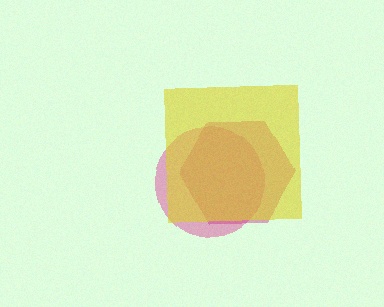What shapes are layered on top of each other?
The layered shapes are: a pink circle, a magenta hexagon, a yellow square.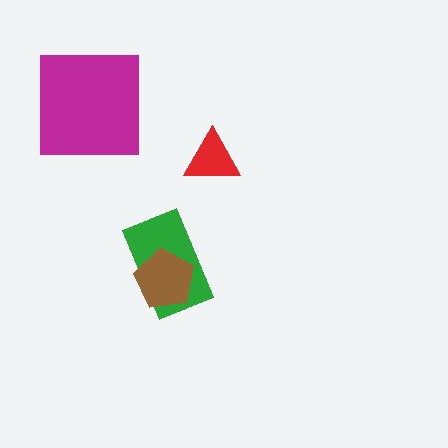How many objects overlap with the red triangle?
0 objects overlap with the red triangle.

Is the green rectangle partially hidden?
Yes, it is partially covered by another shape.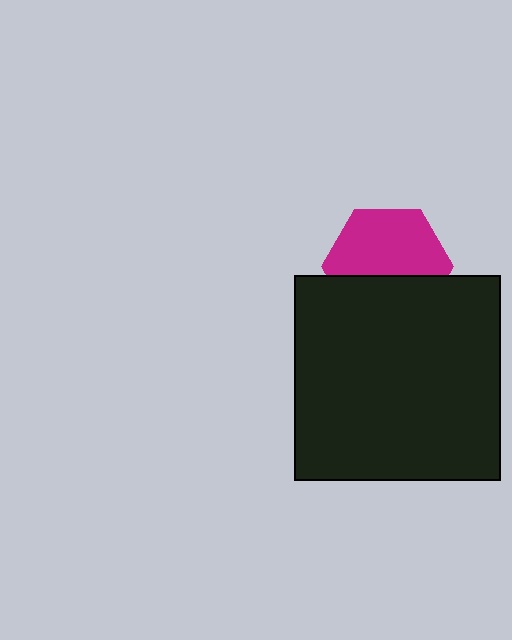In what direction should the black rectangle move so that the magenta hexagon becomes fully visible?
The black rectangle should move down. That is the shortest direction to clear the overlap and leave the magenta hexagon fully visible.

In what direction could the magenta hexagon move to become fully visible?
The magenta hexagon could move up. That would shift it out from behind the black rectangle entirely.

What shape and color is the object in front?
The object in front is a black rectangle.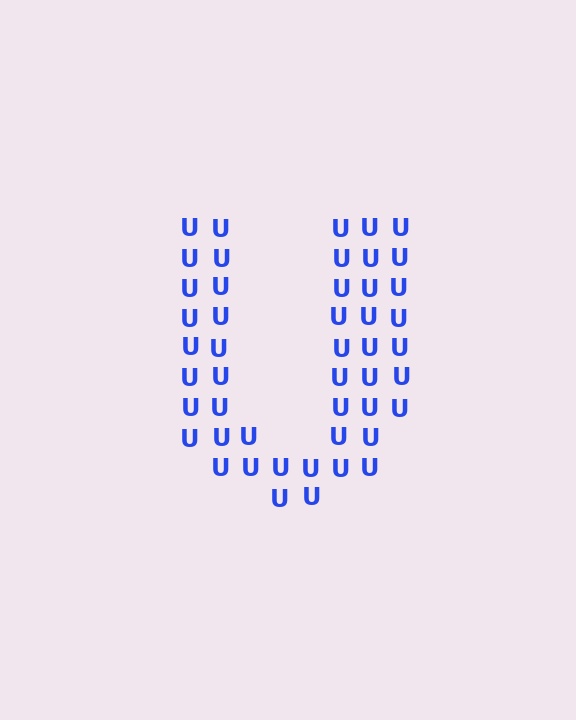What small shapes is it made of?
It is made of small letter U's.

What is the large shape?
The large shape is the letter U.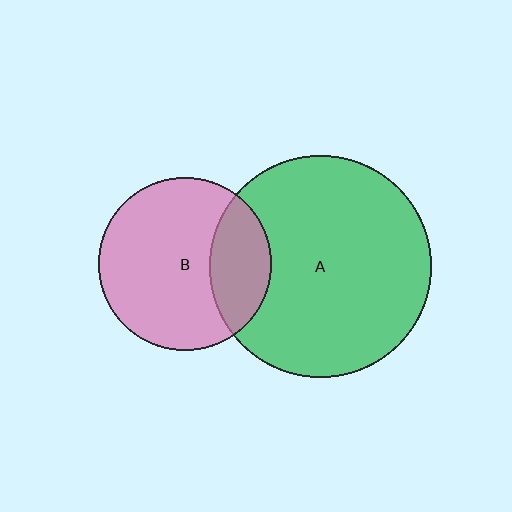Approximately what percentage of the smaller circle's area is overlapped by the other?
Approximately 25%.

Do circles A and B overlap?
Yes.